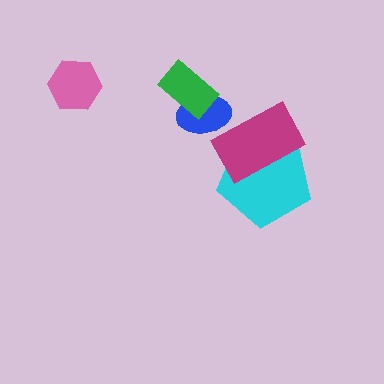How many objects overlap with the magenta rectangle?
2 objects overlap with the magenta rectangle.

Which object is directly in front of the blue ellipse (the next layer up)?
The green rectangle is directly in front of the blue ellipse.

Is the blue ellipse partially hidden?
Yes, it is partially covered by another shape.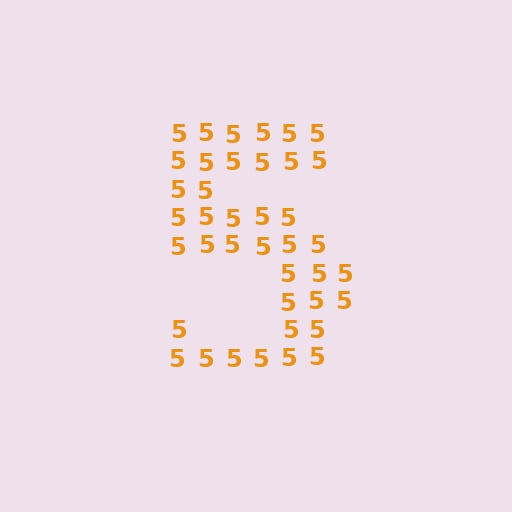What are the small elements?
The small elements are digit 5's.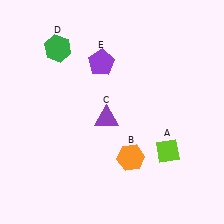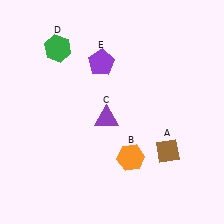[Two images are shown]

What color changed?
The diamond (A) changed from lime in Image 1 to brown in Image 2.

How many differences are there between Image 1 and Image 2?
There is 1 difference between the two images.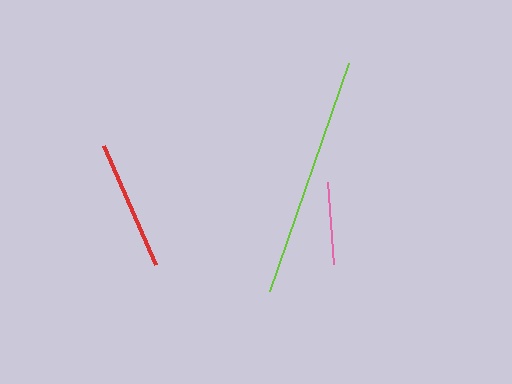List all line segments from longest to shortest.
From longest to shortest: lime, red, pink.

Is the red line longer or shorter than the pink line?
The red line is longer than the pink line.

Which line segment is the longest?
The lime line is the longest at approximately 242 pixels.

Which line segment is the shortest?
The pink line is the shortest at approximately 82 pixels.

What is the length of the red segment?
The red segment is approximately 130 pixels long.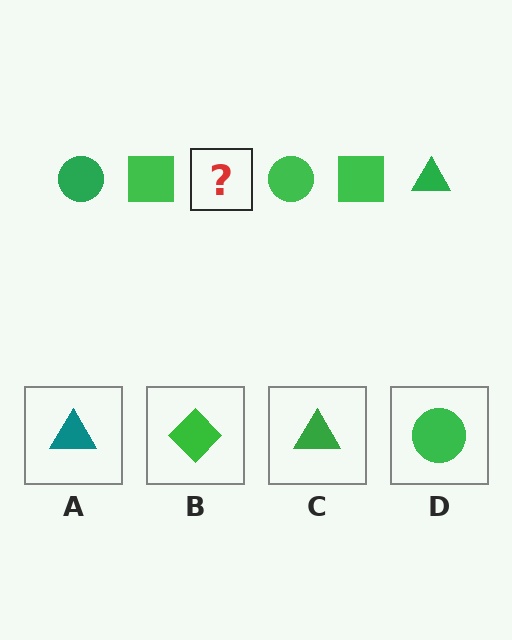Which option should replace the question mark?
Option C.